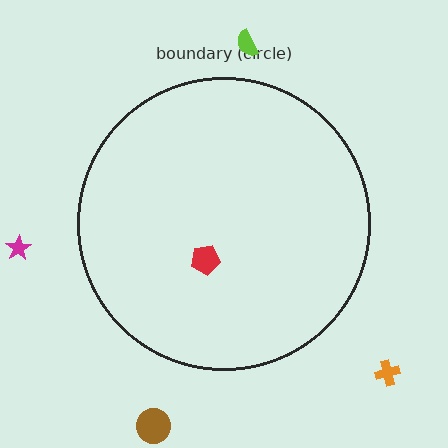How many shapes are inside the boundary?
1 inside, 4 outside.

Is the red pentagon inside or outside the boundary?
Inside.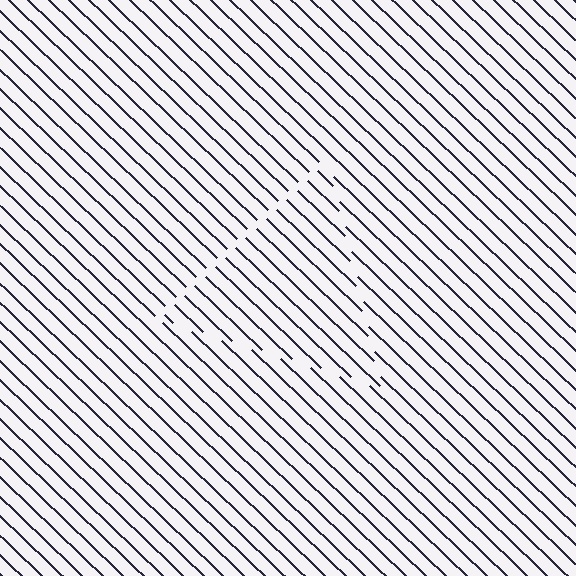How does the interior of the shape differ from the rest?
The interior of the shape contains the same grating, shifted by half a period — the contour is defined by the phase discontinuity where line-ends from the inner and outer gratings abut.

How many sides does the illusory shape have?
3 sides — the line-ends trace a triangle.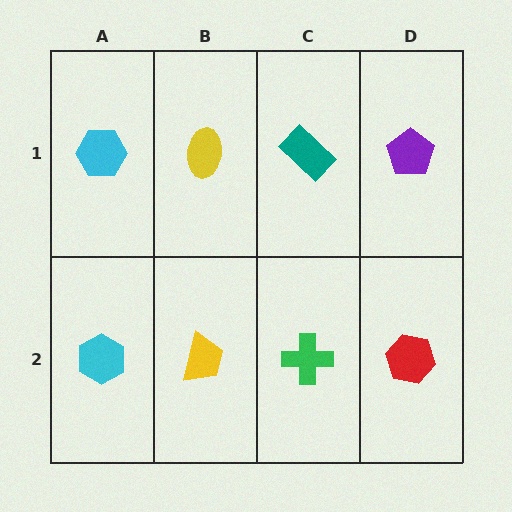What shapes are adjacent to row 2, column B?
A yellow ellipse (row 1, column B), a cyan hexagon (row 2, column A), a green cross (row 2, column C).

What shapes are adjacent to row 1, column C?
A green cross (row 2, column C), a yellow ellipse (row 1, column B), a purple pentagon (row 1, column D).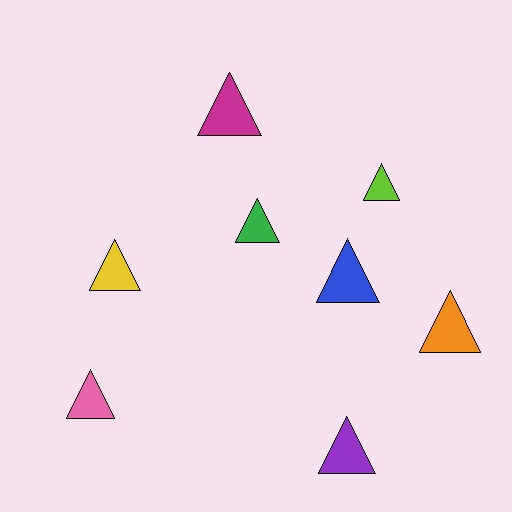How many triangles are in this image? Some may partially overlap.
There are 8 triangles.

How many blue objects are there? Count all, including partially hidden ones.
There is 1 blue object.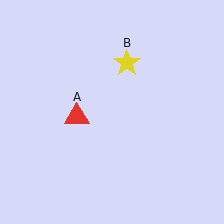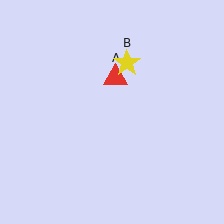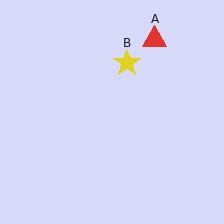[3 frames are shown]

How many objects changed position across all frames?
1 object changed position: red triangle (object A).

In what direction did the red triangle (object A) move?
The red triangle (object A) moved up and to the right.